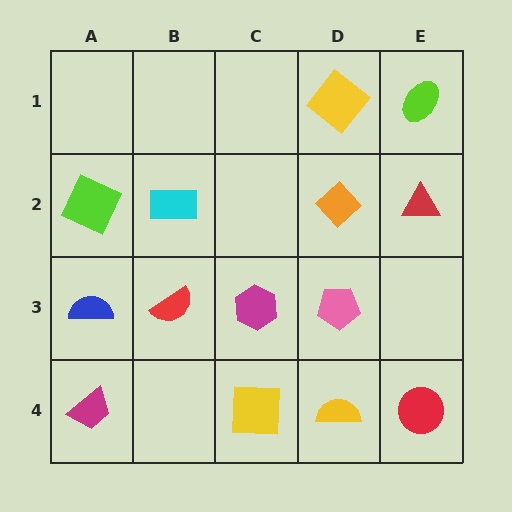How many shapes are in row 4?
4 shapes.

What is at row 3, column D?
A pink pentagon.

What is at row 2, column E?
A red triangle.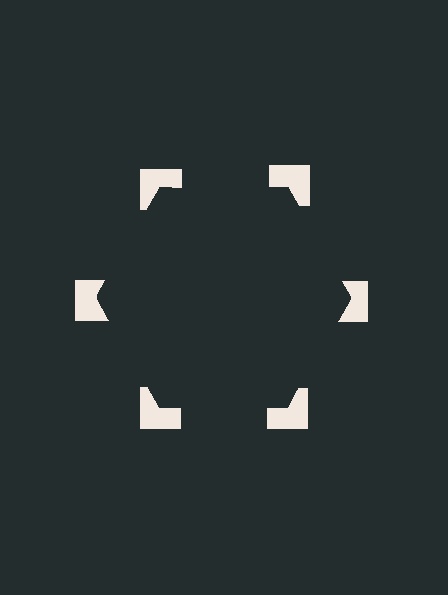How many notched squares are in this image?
There are 6 — one at each vertex of the illusory hexagon.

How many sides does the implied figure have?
6 sides.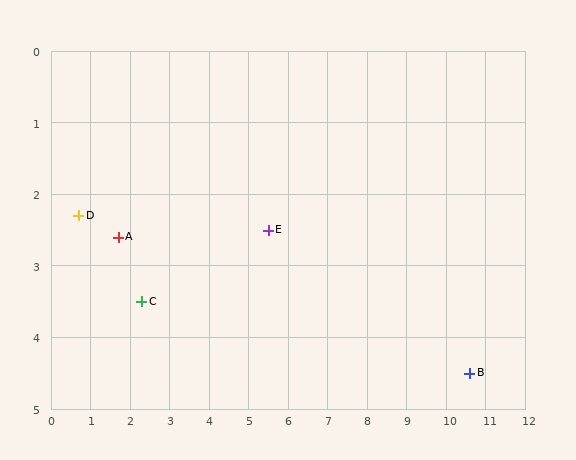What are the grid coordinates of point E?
Point E is at approximately (5.5, 2.5).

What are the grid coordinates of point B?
Point B is at approximately (10.6, 4.5).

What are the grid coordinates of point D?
Point D is at approximately (0.7, 2.3).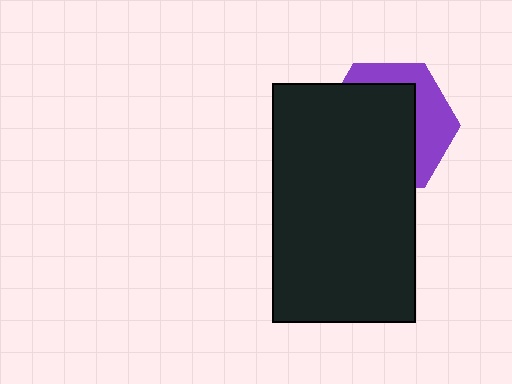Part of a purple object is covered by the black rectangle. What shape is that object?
It is a hexagon.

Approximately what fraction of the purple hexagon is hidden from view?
Roughly 64% of the purple hexagon is hidden behind the black rectangle.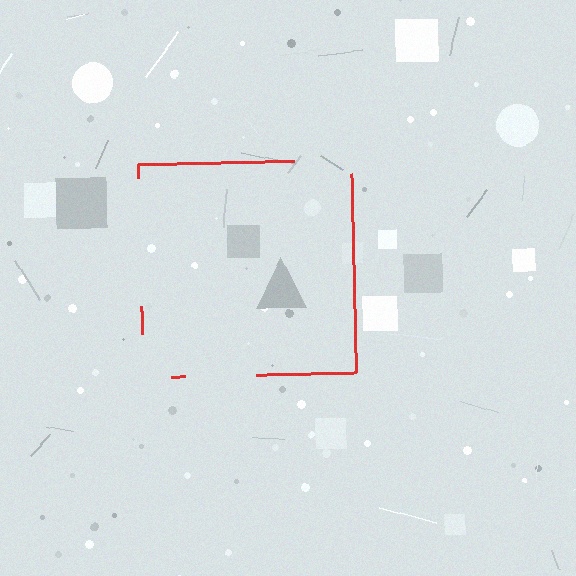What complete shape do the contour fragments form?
The contour fragments form a square.